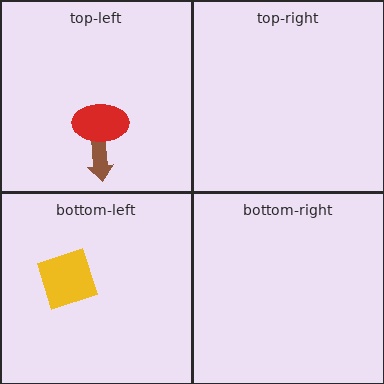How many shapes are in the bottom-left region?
1.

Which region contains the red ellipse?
The top-left region.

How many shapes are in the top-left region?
2.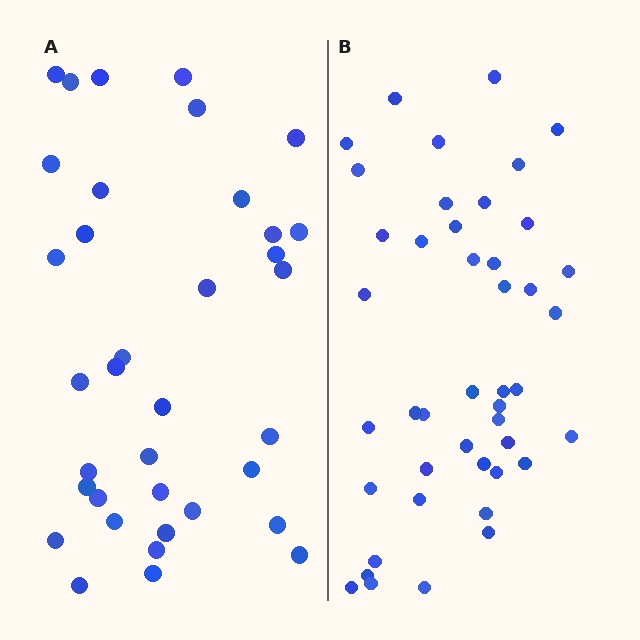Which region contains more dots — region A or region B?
Region B (the right region) has more dots.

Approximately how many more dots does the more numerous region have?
Region B has roughly 8 or so more dots than region A.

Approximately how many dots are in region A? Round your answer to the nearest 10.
About 40 dots. (The exact count is 36, which rounds to 40.)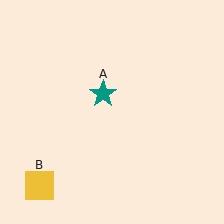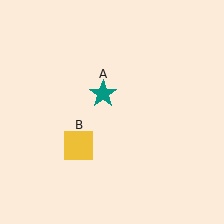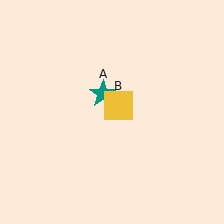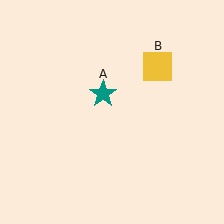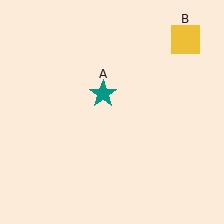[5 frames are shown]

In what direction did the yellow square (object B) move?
The yellow square (object B) moved up and to the right.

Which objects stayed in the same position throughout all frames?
Teal star (object A) remained stationary.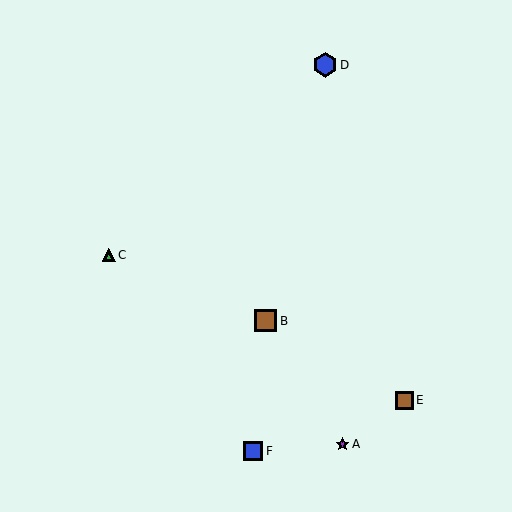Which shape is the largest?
The blue hexagon (labeled D) is the largest.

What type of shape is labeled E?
Shape E is a brown square.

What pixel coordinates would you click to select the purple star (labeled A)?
Click at (342, 444) to select the purple star A.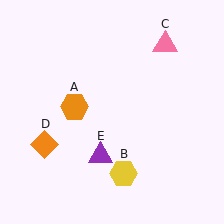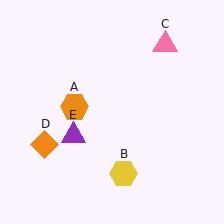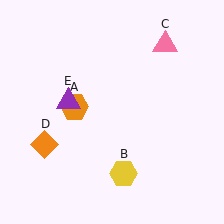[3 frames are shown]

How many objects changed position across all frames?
1 object changed position: purple triangle (object E).